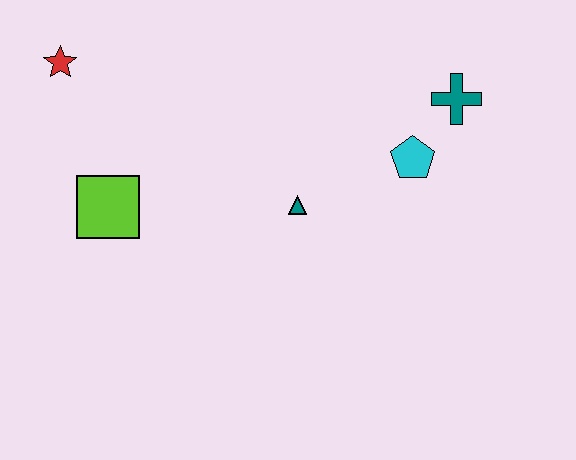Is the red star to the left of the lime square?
Yes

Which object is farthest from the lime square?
The teal cross is farthest from the lime square.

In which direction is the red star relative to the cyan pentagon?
The red star is to the left of the cyan pentagon.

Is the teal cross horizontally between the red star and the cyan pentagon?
No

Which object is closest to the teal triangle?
The cyan pentagon is closest to the teal triangle.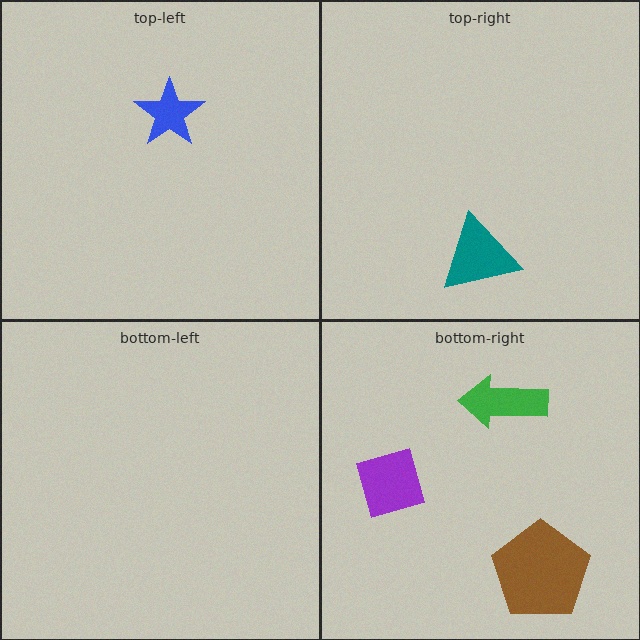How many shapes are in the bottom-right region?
3.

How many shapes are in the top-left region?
1.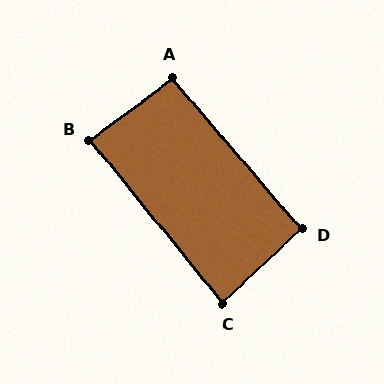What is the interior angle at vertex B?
Approximately 87 degrees (approximately right).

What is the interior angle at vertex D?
Approximately 93 degrees (approximately right).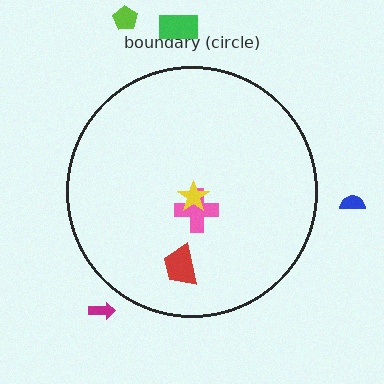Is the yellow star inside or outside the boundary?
Inside.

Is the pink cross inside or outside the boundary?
Inside.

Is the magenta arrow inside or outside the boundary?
Outside.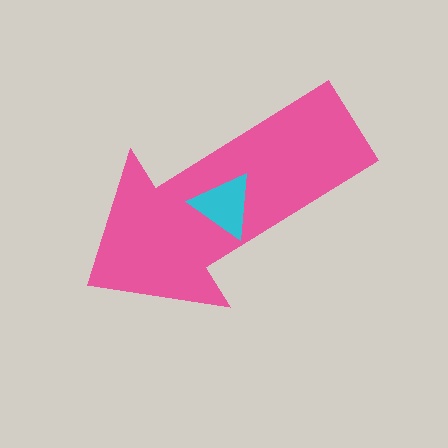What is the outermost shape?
The pink arrow.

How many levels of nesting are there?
2.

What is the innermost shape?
The cyan triangle.